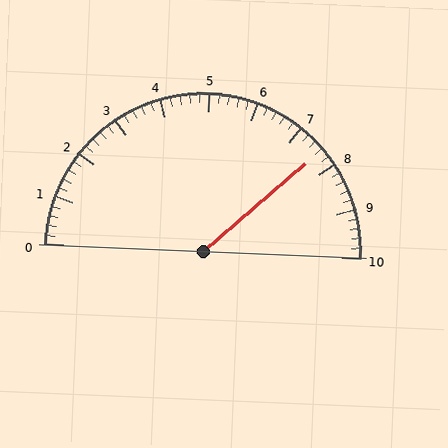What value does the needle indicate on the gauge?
The needle indicates approximately 7.6.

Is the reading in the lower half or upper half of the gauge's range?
The reading is in the upper half of the range (0 to 10).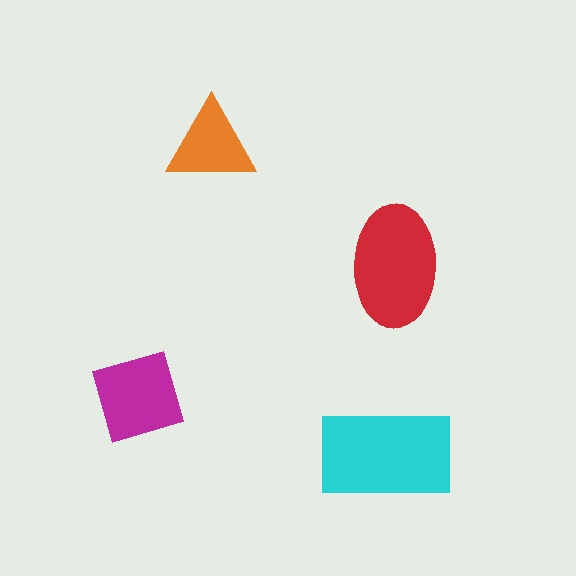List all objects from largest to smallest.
The cyan rectangle, the red ellipse, the magenta square, the orange triangle.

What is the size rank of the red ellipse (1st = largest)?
2nd.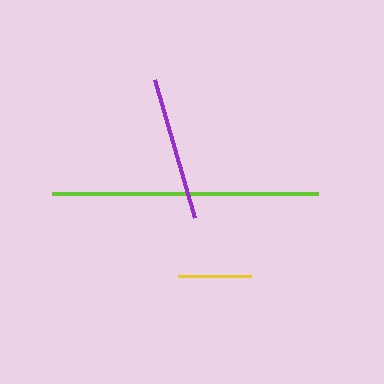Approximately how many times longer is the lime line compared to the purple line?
The lime line is approximately 1.9 times the length of the purple line.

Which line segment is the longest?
The lime line is the longest at approximately 266 pixels.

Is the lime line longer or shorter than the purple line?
The lime line is longer than the purple line.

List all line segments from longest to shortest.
From longest to shortest: lime, purple, yellow.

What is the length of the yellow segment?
The yellow segment is approximately 73 pixels long.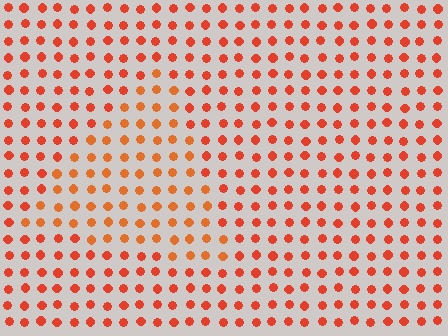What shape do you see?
I see a triangle.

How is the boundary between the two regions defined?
The boundary is defined purely by a slight shift in hue (about 16 degrees). Spacing, size, and orientation are identical on both sides.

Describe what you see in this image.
The image is filled with small red elements in a uniform arrangement. A triangle-shaped region is visible where the elements are tinted to a slightly different hue, forming a subtle color boundary.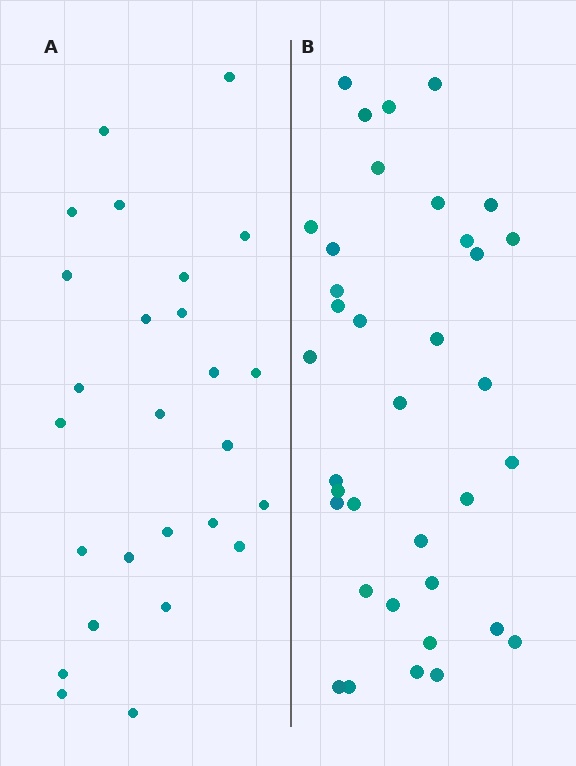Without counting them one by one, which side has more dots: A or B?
Region B (the right region) has more dots.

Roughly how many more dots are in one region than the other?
Region B has roughly 10 or so more dots than region A.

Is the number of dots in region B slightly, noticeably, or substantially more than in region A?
Region B has noticeably more, but not dramatically so. The ratio is roughly 1.4 to 1.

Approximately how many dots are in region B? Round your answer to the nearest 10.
About 40 dots. (The exact count is 36, which rounds to 40.)